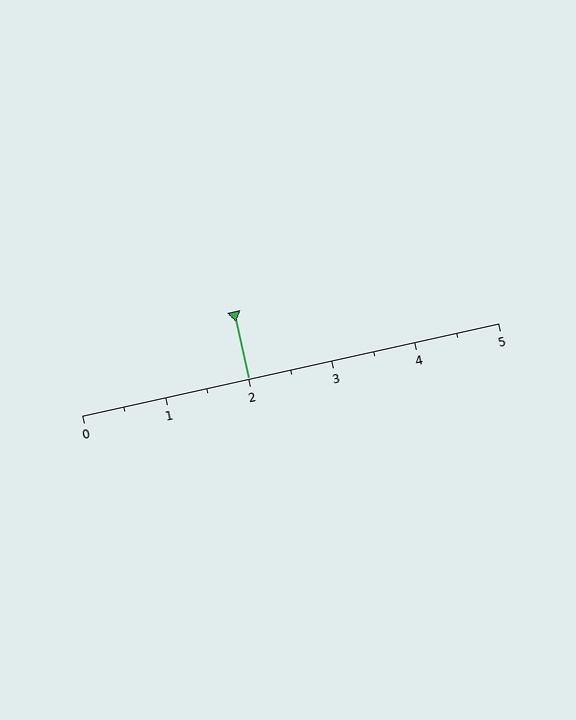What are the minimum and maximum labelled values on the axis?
The axis runs from 0 to 5.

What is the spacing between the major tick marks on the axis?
The major ticks are spaced 1 apart.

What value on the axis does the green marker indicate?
The marker indicates approximately 2.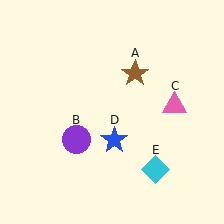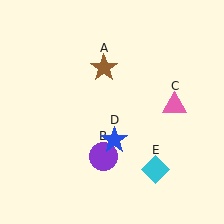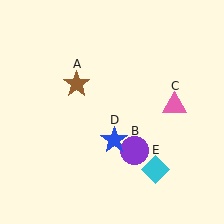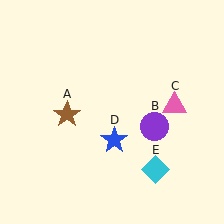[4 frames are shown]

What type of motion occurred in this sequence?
The brown star (object A), purple circle (object B) rotated counterclockwise around the center of the scene.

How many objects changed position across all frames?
2 objects changed position: brown star (object A), purple circle (object B).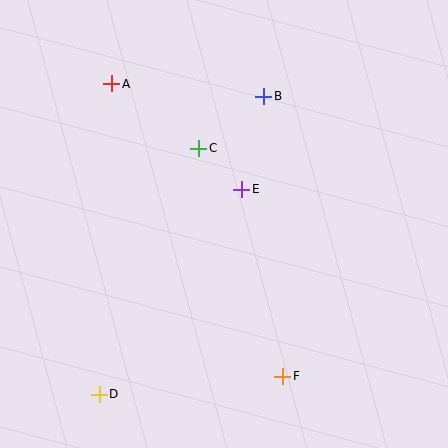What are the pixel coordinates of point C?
Point C is at (199, 148).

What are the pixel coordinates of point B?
Point B is at (264, 96).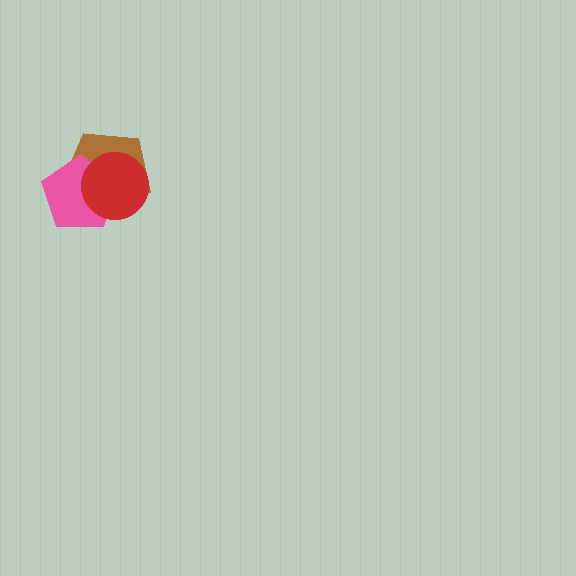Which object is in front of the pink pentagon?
The red circle is in front of the pink pentagon.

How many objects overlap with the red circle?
2 objects overlap with the red circle.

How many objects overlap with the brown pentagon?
2 objects overlap with the brown pentagon.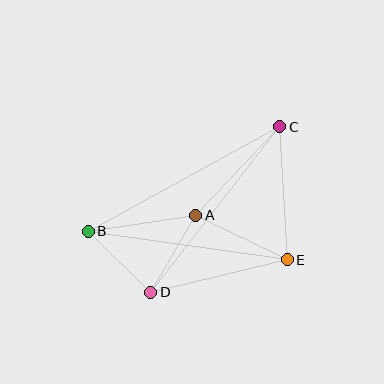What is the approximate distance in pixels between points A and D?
The distance between A and D is approximately 89 pixels.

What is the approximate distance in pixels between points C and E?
The distance between C and E is approximately 133 pixels.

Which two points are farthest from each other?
Points B and C are farthest from each other.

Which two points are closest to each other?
Points B and D are closest to each other.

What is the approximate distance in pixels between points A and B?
The distance between A and B is approximately 109 pixels.